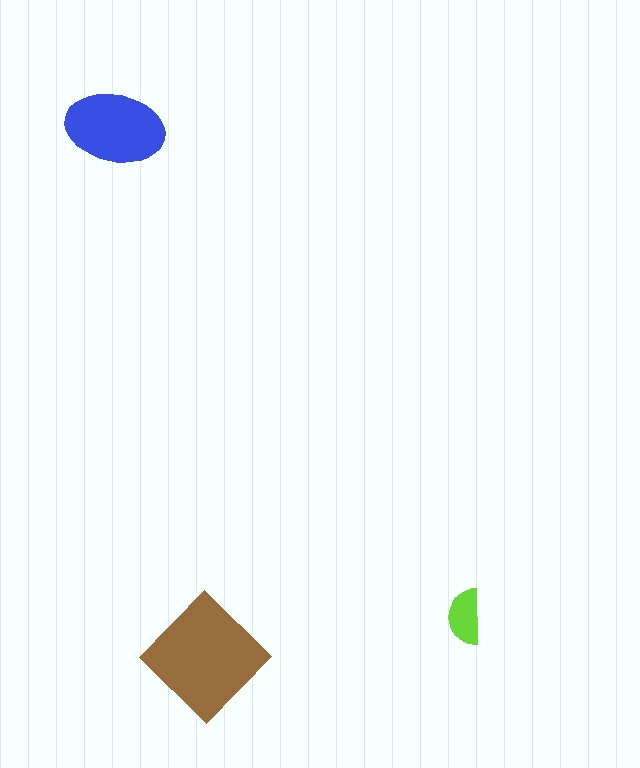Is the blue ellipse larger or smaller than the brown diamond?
Smaller.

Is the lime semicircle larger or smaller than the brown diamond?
Smaller.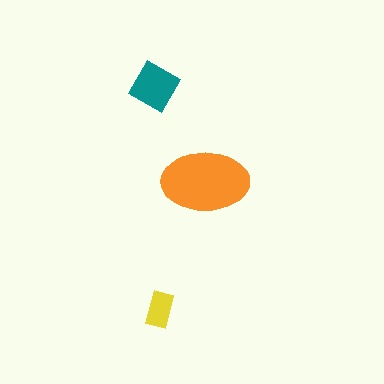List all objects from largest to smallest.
The orange ellipse, the teal square, the yellow rectangle.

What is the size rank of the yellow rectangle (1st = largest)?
3rd.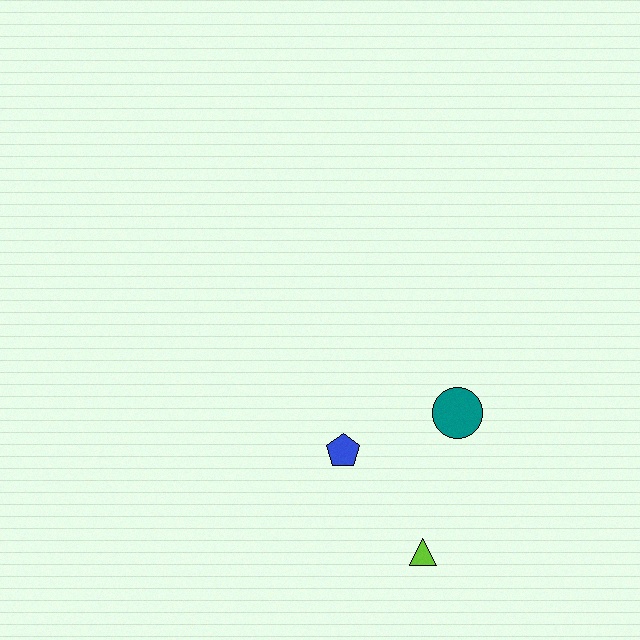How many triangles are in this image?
There is 1 triangle.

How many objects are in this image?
There are 3 objects.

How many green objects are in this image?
There are no green objects.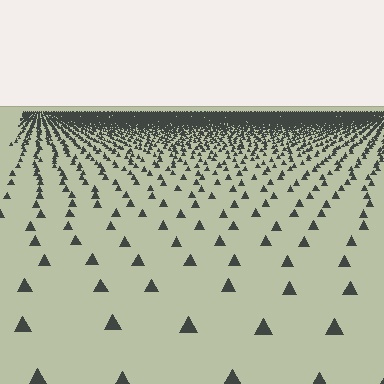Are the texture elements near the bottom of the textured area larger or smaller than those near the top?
Larger. Near the bottom, elements are closer to the viewer and appear at a bigger on-screen size.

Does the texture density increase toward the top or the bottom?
Density increases toward the top.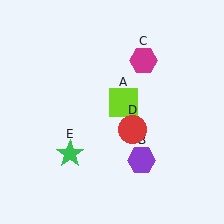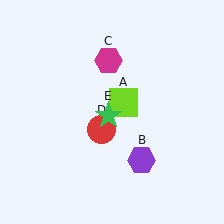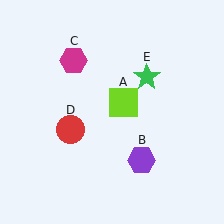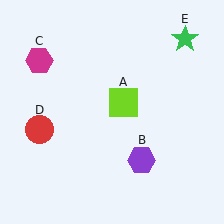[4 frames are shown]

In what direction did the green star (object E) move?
The green star (object E) moved up and to the right.